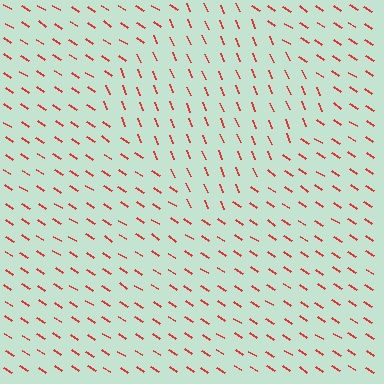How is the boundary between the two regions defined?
The boundary is defined purely by a change in line orientation (approximately 35 degrees difference). All lines are the same color and thickness.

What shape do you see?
I see a diamond.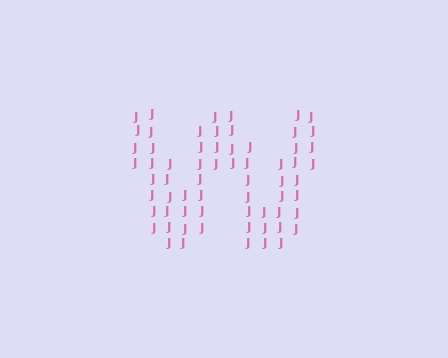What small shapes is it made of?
It is made of small letter J's.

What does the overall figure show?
The overall figure shows the letter W.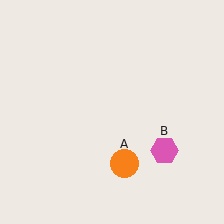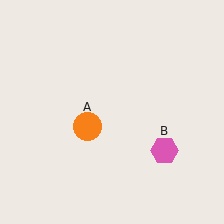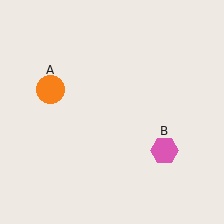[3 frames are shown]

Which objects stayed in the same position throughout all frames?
Pink hexagon (object B) remained stationary.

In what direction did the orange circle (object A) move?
The orange circle (object A) moved up and to the left.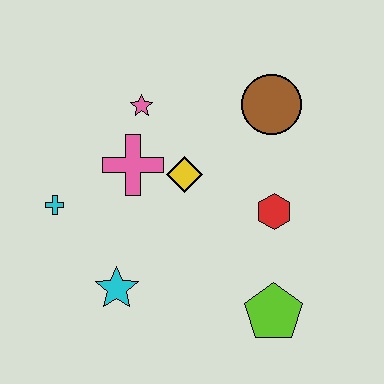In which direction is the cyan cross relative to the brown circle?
The cyan cross is to the left of the brown circle.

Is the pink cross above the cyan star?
Yes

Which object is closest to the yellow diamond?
The pink cross is closest to the yellow diamond.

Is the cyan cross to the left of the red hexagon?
Yes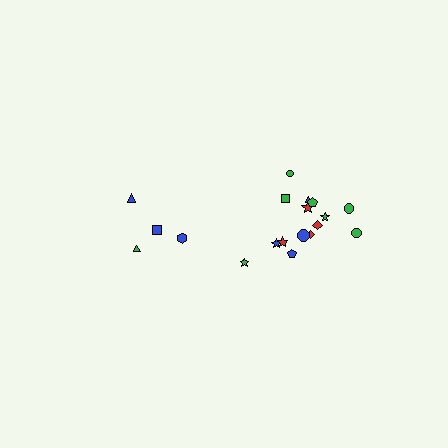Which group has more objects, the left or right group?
The right group.